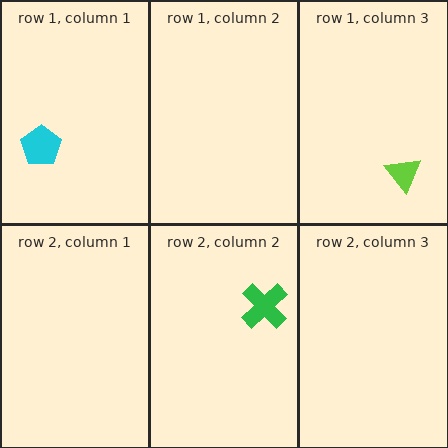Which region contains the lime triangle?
The row 1, column 3 region.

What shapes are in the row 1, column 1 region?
The cyan pentagon.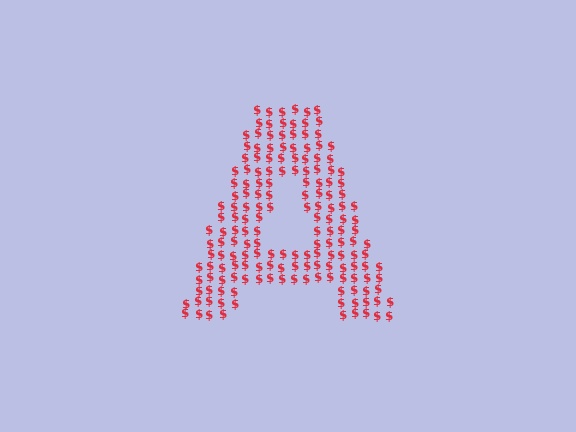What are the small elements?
The small elements are dollar signs.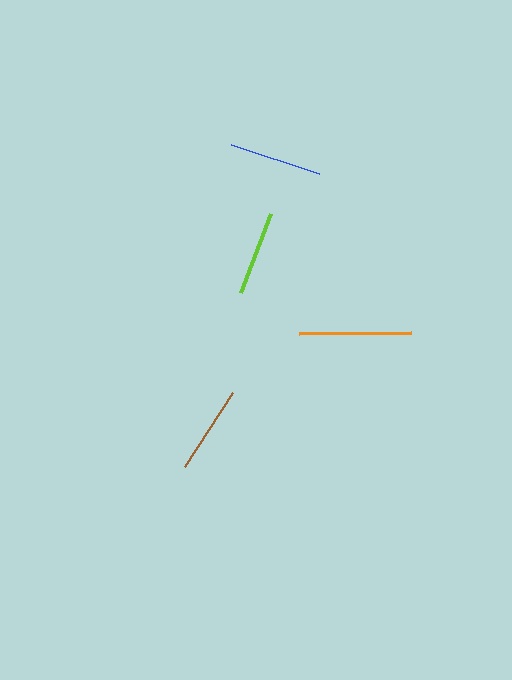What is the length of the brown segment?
The brown segment is approximately 88 pixels long.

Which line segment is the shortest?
The lime line is the shortest at approximately 85 pixels.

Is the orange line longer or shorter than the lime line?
The orange line is longer than the lime line.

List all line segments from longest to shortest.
From longest to shortest: orange, blue, brown, lime.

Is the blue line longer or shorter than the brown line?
The blue line is longer than the brown line.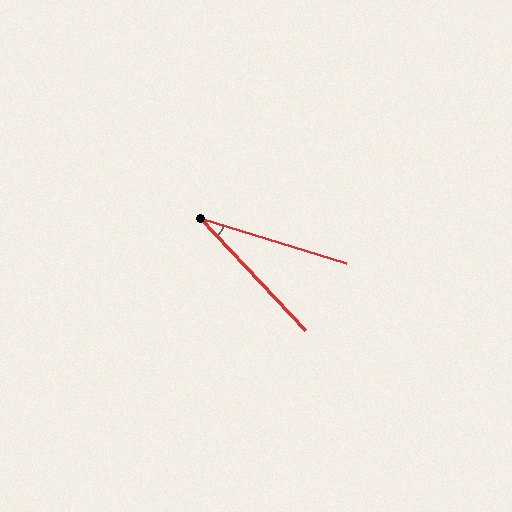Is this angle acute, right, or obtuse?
It is acute.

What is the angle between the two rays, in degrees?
Approximately 30 degrees.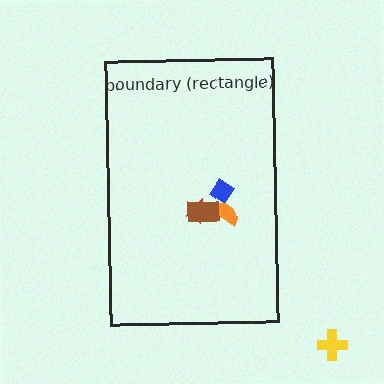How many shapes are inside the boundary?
4 inside, 1 outside.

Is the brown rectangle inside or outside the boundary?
Inside.